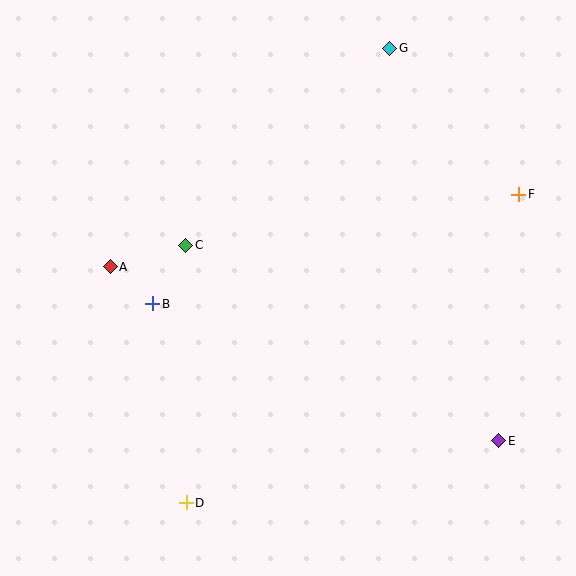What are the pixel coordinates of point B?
Point B is at (153, 304).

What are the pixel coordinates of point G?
Point G is at (390, 48).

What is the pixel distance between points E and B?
The distance between E and B is 372 pixels.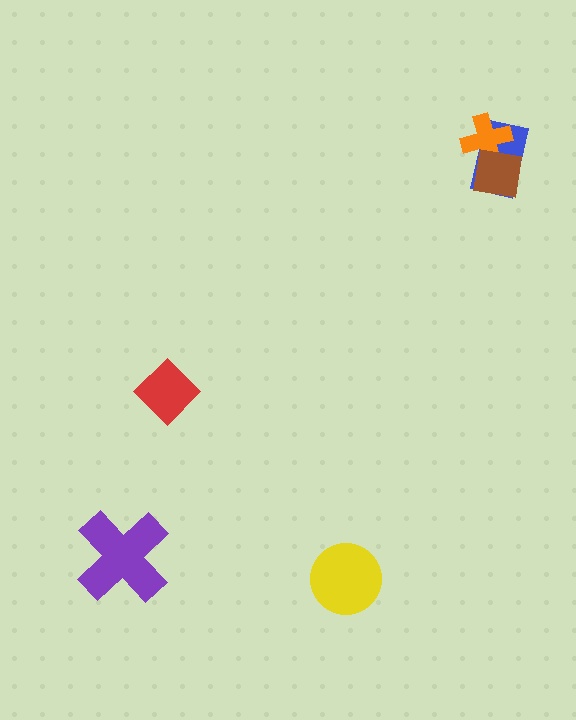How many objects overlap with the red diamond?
0 objects overlap with the red diamond.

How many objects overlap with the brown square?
2 objects overlap with the brown square.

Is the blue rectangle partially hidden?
Yes, it is partially covered by another shape.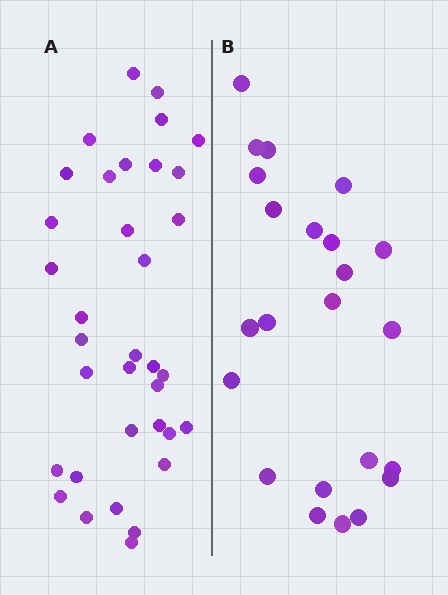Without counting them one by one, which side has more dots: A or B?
Region A (the left region) has more dots.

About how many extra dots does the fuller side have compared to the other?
Region A has roughly 12 or so more dots than region B.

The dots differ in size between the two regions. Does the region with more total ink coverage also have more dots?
No. Region B has more total ink coverage because its dots are larger, but region A actually contains more individual dots. Total area can be misleading — the number of items is what matters here.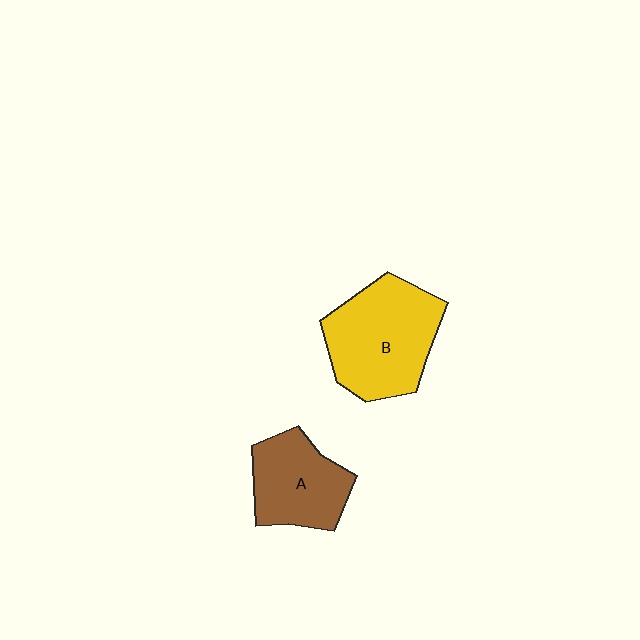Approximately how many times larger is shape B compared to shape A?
Approximately 1.4 times.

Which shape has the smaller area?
Shape A (brown).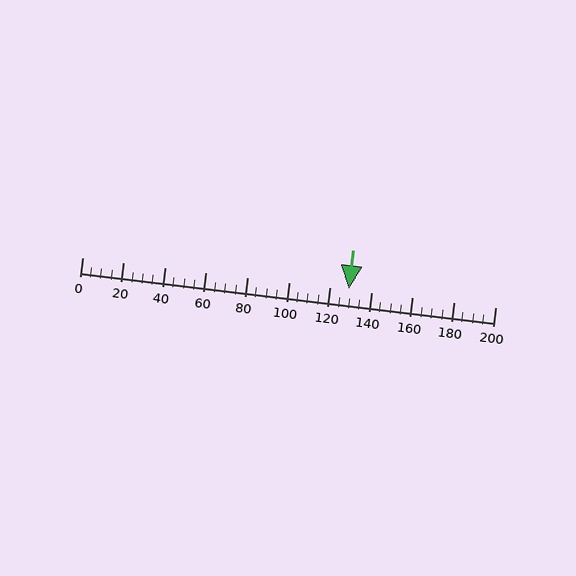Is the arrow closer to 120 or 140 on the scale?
The arrow is closer to 120.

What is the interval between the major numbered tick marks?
The major tick marks are spaced 20 units apart.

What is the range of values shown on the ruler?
The ruler shows values from 0 to 200.